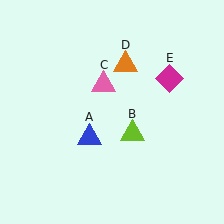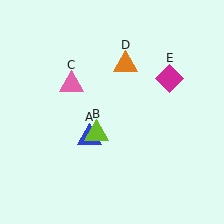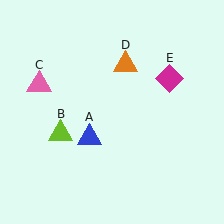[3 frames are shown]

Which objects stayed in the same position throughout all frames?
Blue triangle (object A) and orange triangle (object D) and magenta diamond (object E) remained stationary.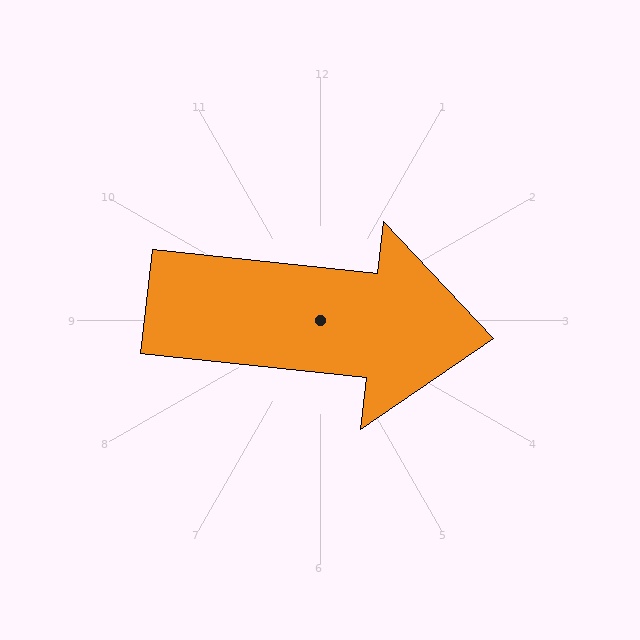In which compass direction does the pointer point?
East.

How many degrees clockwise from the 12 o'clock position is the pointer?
Approximately 96 degrees.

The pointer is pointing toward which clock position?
Roughly 3 o'clock.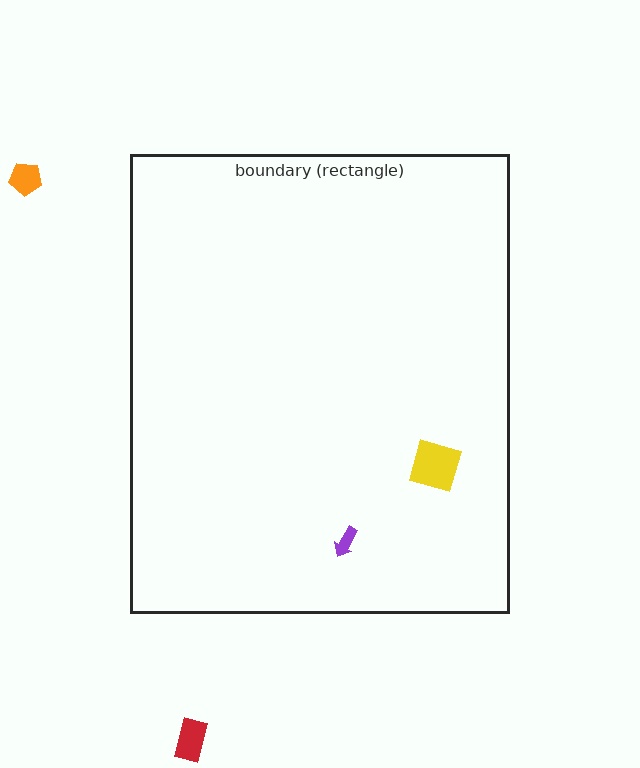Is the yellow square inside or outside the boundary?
Inside.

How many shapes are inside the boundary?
2 inside, 2 outside.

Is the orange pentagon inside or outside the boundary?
Outside.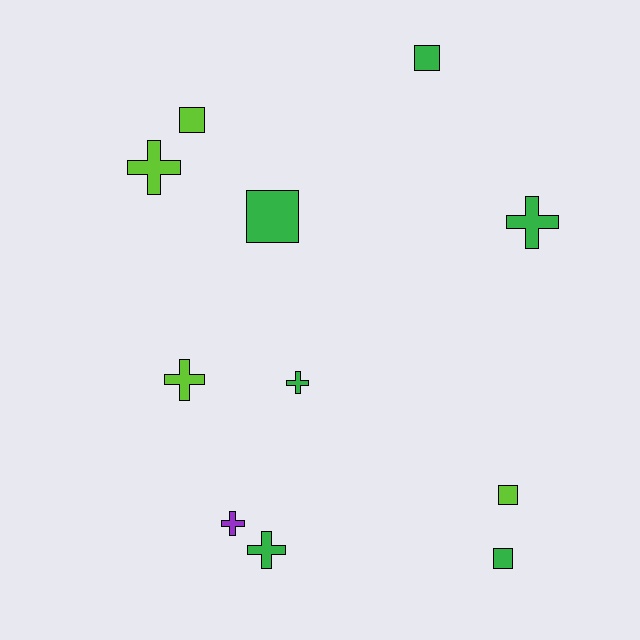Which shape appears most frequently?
Cross, with 6 objects.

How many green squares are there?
There are 3 green squares.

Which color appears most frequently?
Green, with 6 objects.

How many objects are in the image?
There are 11 objects.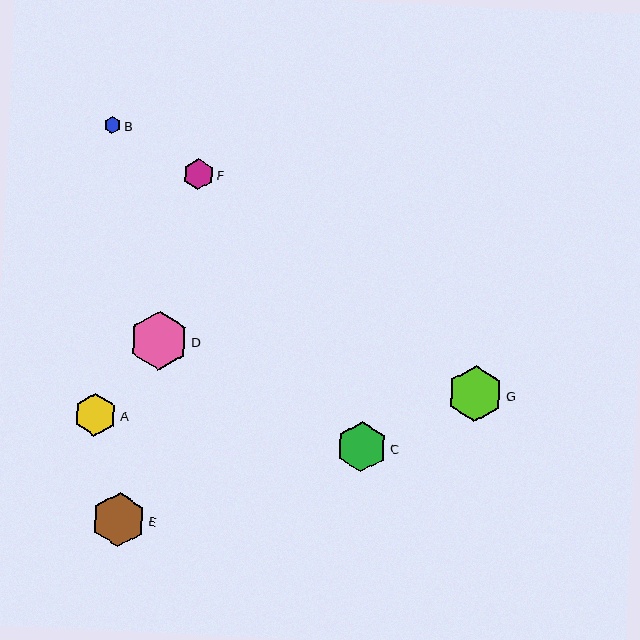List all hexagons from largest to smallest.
From largest to smallest: D, G, E, C, A, F, B.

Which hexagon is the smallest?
Hexagon B is the smallest with a size of approximately 17 pixels.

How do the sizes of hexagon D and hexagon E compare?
Hexagon D and hexagon E are approximately the same size.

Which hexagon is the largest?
Hexagon D is the largest with a size of approximately 59 pixels.